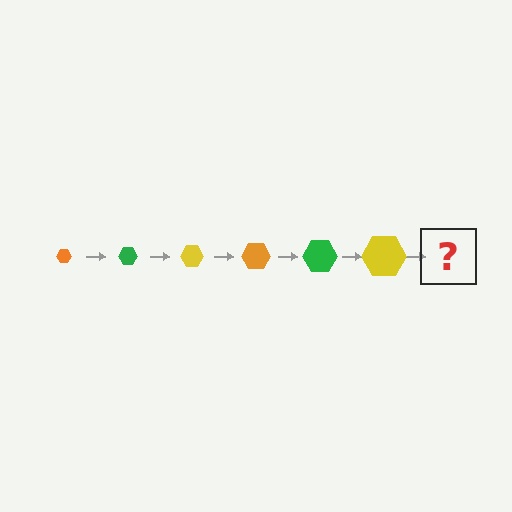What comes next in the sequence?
The next element should be an orange hexagon, larger than the previous one.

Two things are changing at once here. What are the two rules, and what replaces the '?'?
The two rules are that the hexagon grows larger each step and the color cycles through orange, green, and yellow. The '?' should be an orange hexagon, larger than the previous one.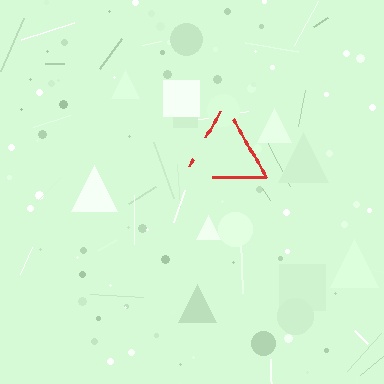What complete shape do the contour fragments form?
The contour fragments form a triangle.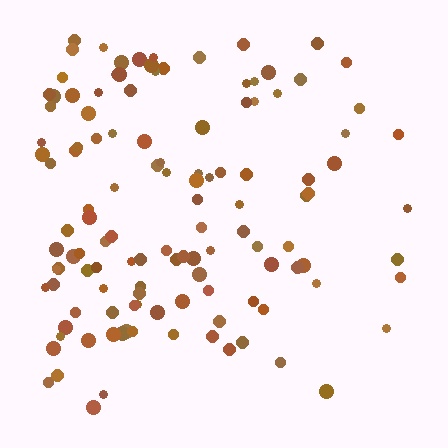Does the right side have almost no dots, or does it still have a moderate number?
Still a moderate number, just noticeably fewer than the left.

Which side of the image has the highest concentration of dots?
The left.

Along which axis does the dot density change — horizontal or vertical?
Horizontal.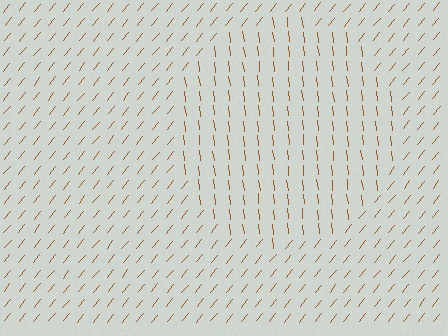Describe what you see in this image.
The image is filled with small brown line segments. A circle region in the image has lines oriented differently from the surrounding lines, creating a visible texture boundary.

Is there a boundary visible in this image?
Yes, there is a texture boundary formed by a change in line orientation.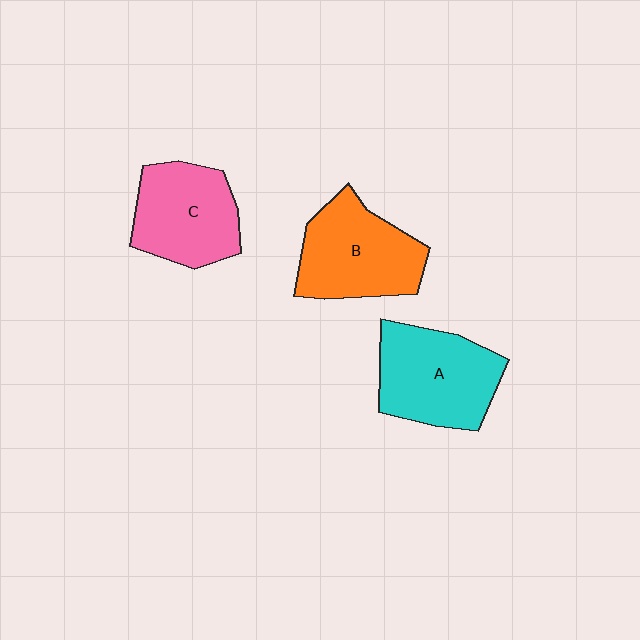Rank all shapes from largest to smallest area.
From largest to smallest: A (cyan), B (orange), C (pink).